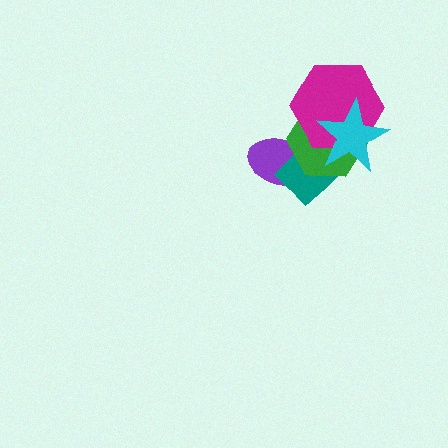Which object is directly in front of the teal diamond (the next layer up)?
The green hexagon is directly in front of the teal diamond.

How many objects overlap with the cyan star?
3 objects overlap with the cyan star.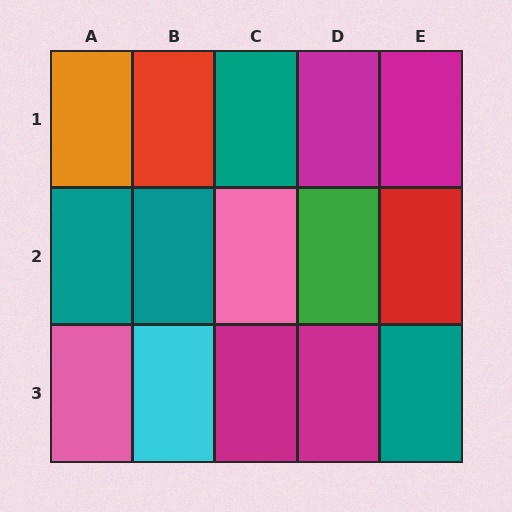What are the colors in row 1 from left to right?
Orange, red, teal, magenta, magenta.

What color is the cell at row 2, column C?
Pink.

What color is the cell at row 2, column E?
Red.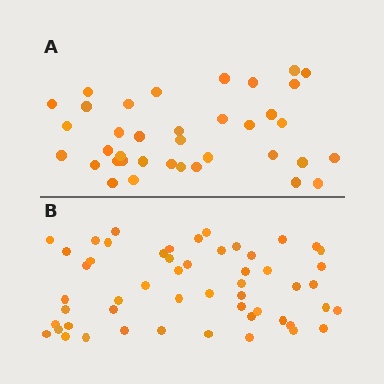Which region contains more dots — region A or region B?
Region B (the bottom region) has more dots.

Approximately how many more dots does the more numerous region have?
Region B has approximately 15 more dots than region A.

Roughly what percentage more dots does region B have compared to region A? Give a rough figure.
About 45% more.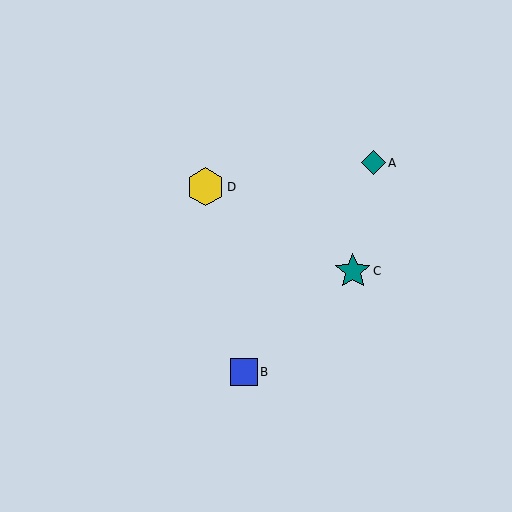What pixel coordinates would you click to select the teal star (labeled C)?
Click at (353, 271) to select the teal star C.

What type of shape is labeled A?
Shape A is a teal diamond.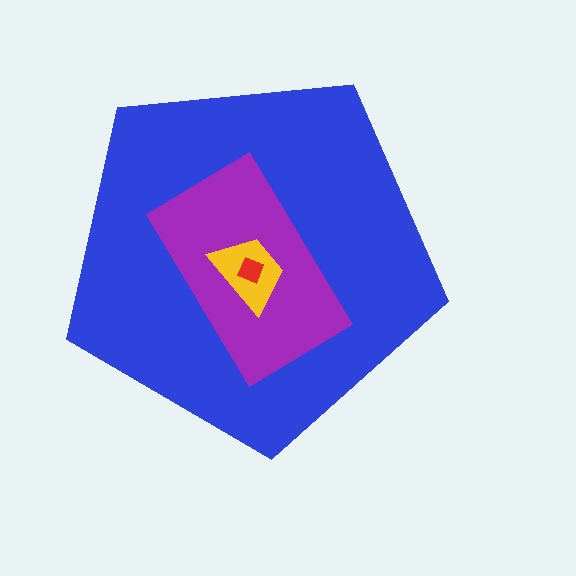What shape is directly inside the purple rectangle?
The yellow trapezoid.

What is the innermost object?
The red square.